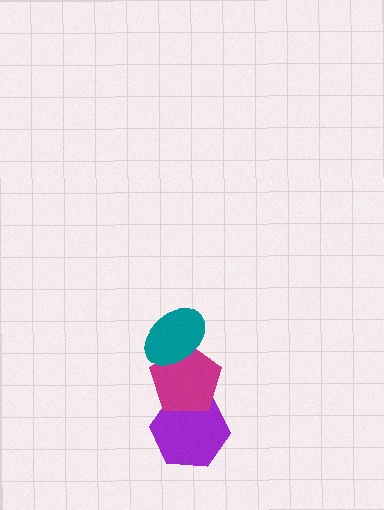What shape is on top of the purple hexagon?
The magenta pentagon is on top of the purple hexagon.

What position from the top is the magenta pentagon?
The magenta pentagon is 2nd from the top.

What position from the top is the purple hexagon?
The purple hexagon is 3rd from the top.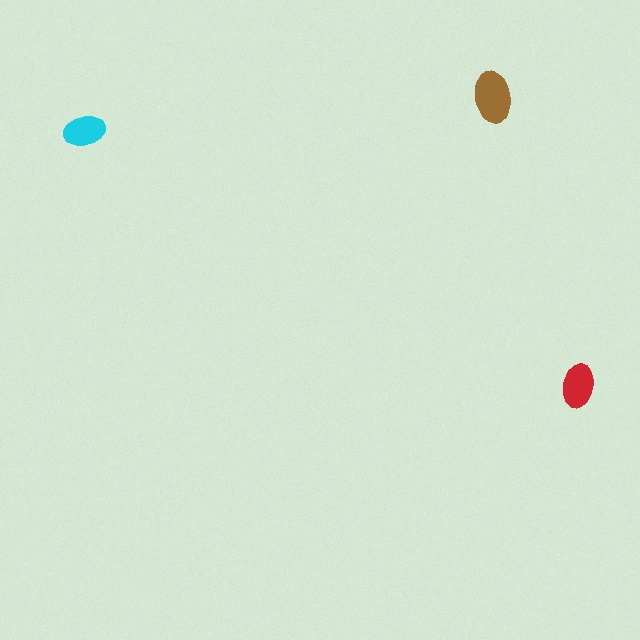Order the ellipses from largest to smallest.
the brown one, the red one, the cyan one.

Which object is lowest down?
The red ellipse is bottommost.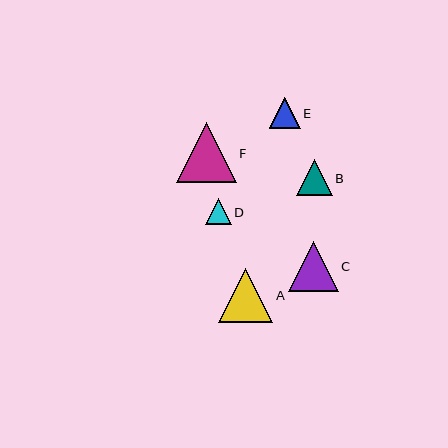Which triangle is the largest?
Triangle F is the largest with a size of approximately 60 pixels.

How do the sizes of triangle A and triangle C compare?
Triangle A and triangle C are approximately the same size.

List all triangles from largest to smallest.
From largest to smallest: F, A, C, B, E, D.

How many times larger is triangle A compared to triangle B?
Triangle A is approximately 1.5 times the size of triangle B.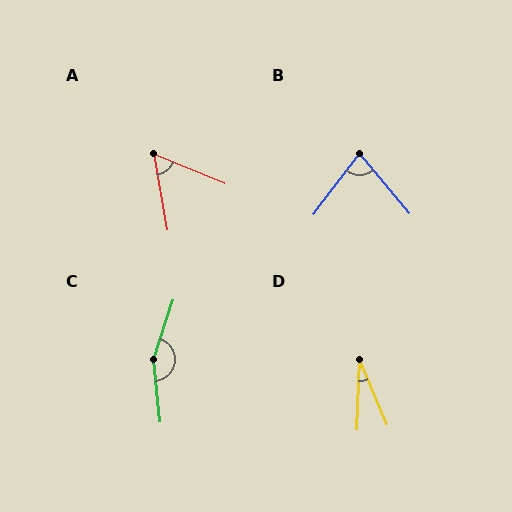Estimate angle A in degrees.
Approximately 58 degrees.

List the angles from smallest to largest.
D (25°), A (58°), B (77°), C (156°).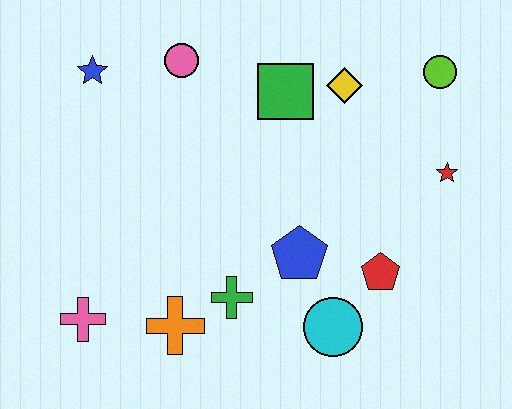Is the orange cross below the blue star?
Yes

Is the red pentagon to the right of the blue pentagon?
Yes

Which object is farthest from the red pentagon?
The blue star is farthest from the red pentagon.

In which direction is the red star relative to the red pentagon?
The red star is above the red pentagon.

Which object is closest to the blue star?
The pink circle is closest to the blue star.